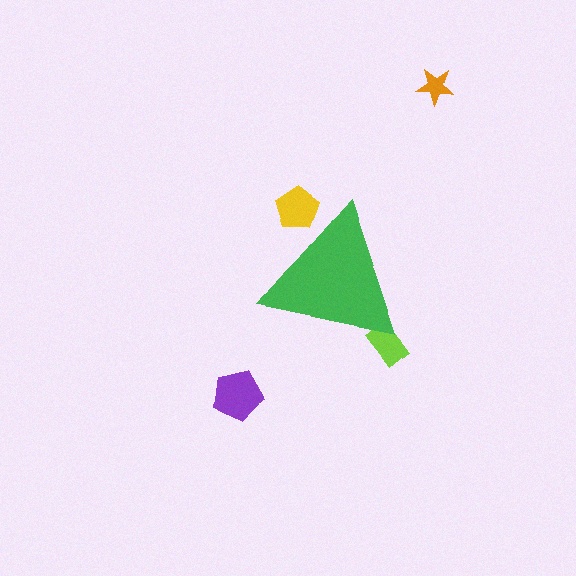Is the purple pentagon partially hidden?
No, the purple pentagon is fully visible.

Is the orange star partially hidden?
No, the orange star is fully visible.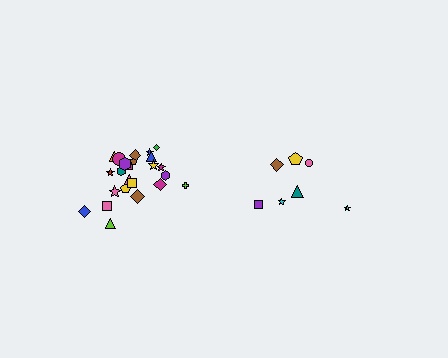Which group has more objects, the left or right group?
The left group.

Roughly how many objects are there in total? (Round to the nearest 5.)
Roughly 30 objects in total.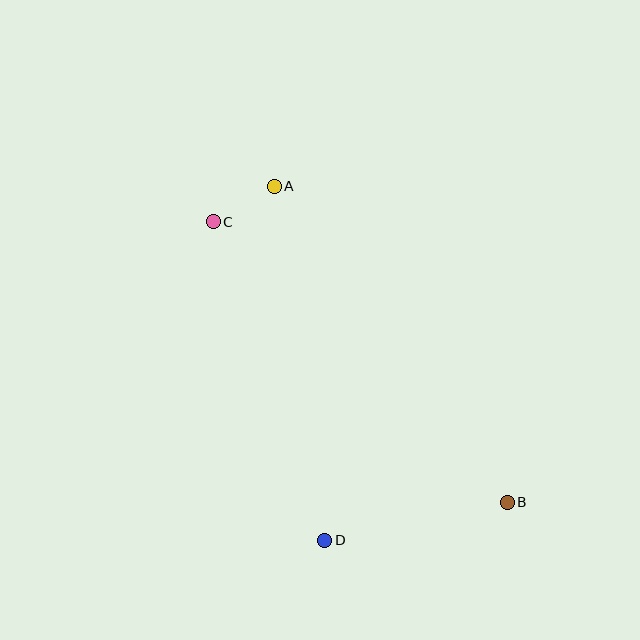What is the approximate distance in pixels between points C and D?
The distance between C and D is approximately 337 pixels.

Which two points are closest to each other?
Points A and C are closest to each other.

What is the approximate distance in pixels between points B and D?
The distance between B and D is approximately 186 pixels.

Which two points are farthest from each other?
Points B and C are farthest from each other.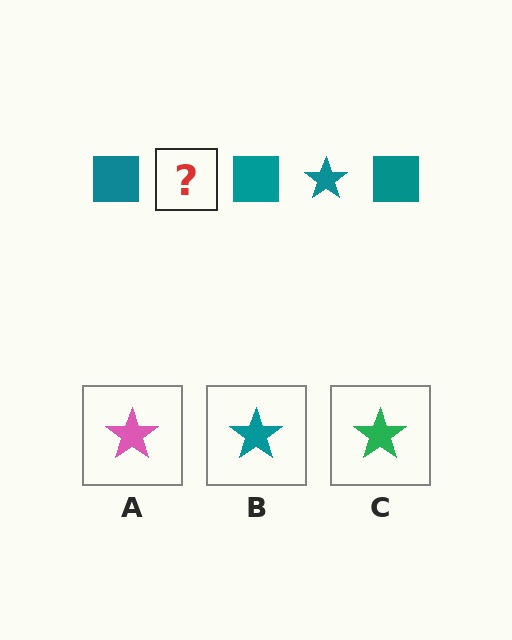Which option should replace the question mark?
Option B.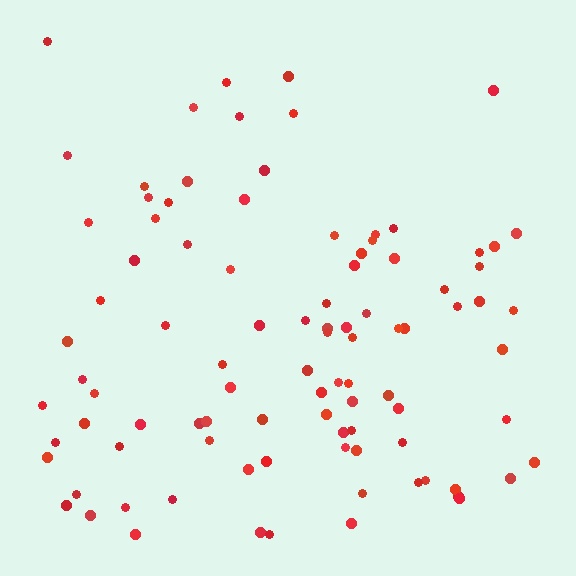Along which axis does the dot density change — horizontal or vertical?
Vertical.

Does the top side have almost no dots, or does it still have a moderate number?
Still a moderate number, just noticeably fewer than the bottom.